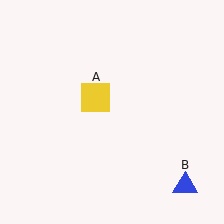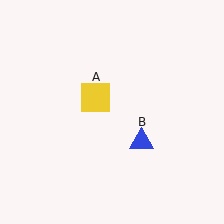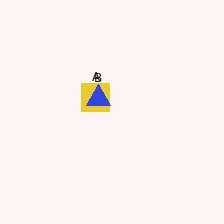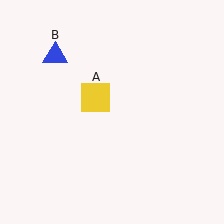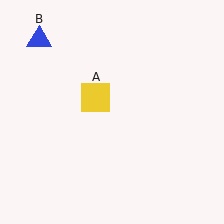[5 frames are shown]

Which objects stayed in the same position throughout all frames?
Yellow square (object A) remained stationary.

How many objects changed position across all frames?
1 object changed position: blue triangle (object B).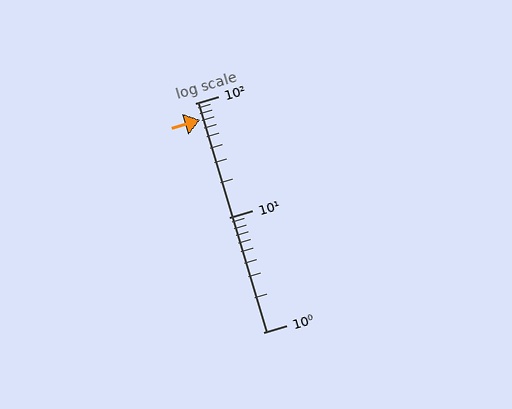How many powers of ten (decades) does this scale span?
The scale spans 2 decades, from 1 to 100.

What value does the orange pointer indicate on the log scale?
The pointer indicates approximately 71.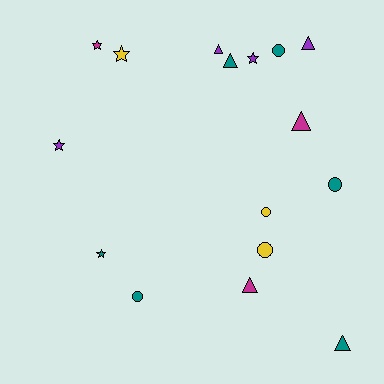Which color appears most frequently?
Teal, with 6 objects.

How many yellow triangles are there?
There are no yellow triangles.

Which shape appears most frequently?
Triangle, with 6 objects.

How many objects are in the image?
There are 16 objects.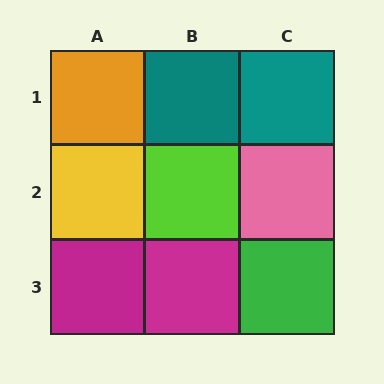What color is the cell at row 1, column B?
Teal.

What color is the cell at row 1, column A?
Orange.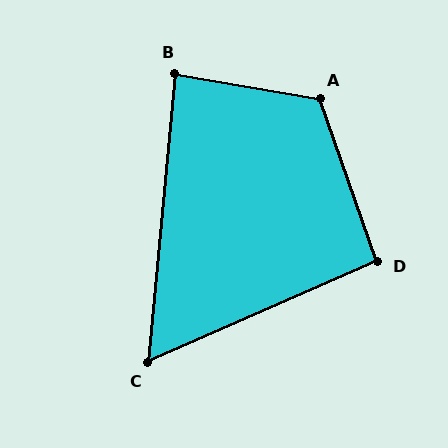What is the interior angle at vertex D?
Approximately 94 degrees (approximately right).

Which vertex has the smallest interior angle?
C, at approximately 61 degrees.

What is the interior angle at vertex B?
Approximately 86 degrees (approximately right).